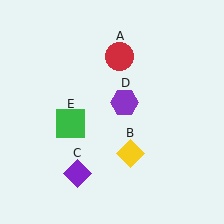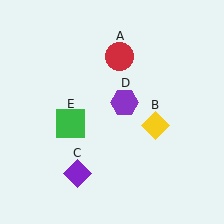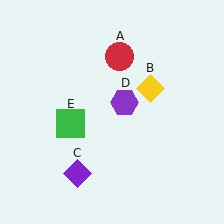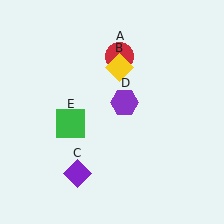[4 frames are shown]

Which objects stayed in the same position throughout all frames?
Red circle (object A) and purple diamond (object C) and purple hexagon (object D) and green square (object E) remained stationary.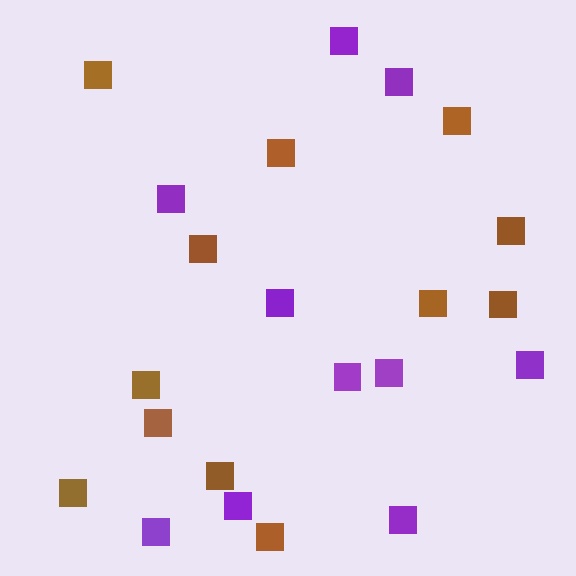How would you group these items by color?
There are 2 groups: one group of purple squares (10) and one group of brown squares (12).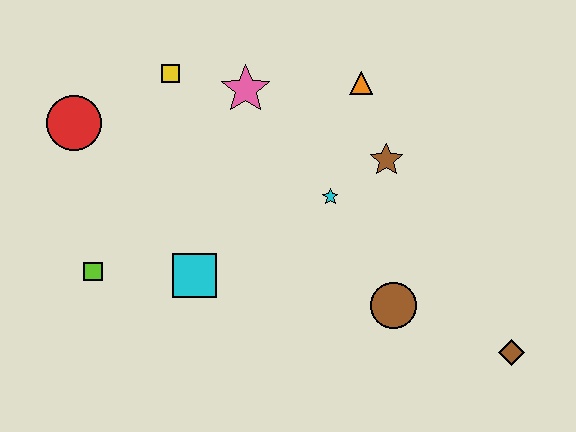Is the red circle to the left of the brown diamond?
Yes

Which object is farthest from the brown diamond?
The red circle is farthest from the brown diamond.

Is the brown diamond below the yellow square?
Yes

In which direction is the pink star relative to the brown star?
The pink star is to the left of the brown star.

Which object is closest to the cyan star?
The brown star is closest to the cyan star.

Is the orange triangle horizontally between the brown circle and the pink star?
Yes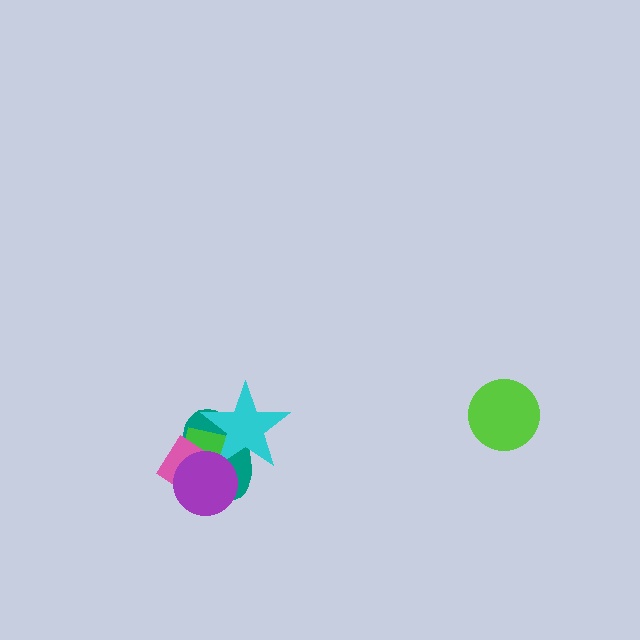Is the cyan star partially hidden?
Yes, it is partially covered by another shape.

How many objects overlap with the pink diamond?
4 objects overlap with the pink diamond.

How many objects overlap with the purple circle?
4 objects overlap with the purple circle.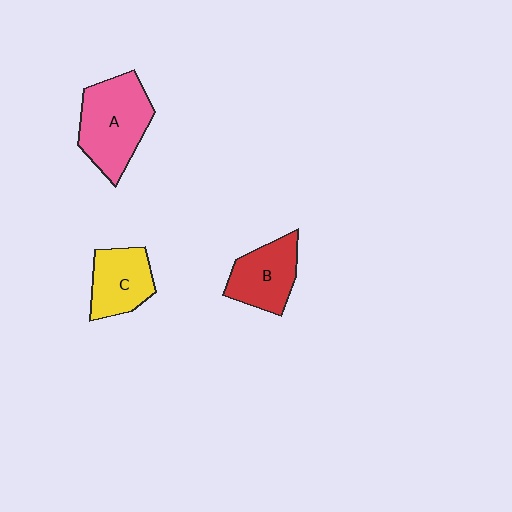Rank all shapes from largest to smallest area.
From largest to smallest: A (pink), B (red), C (yellow).